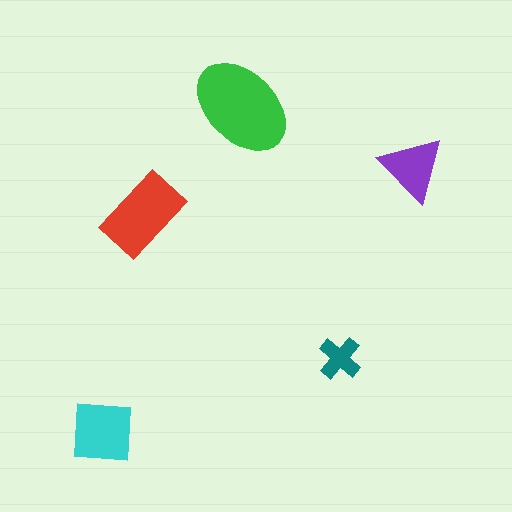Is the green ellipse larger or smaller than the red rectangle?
Larger.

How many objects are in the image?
There are 5 objects in the image.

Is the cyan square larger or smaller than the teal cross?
Larger.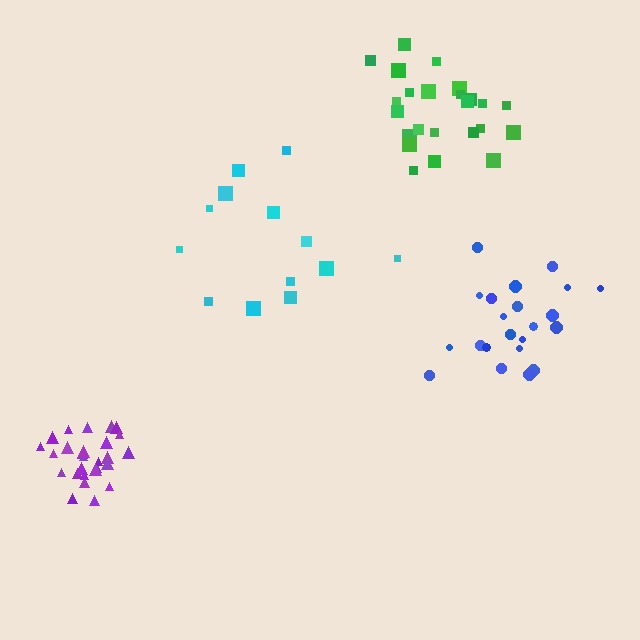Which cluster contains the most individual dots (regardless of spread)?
Purple (28).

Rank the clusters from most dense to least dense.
purple, green, blue, cyan.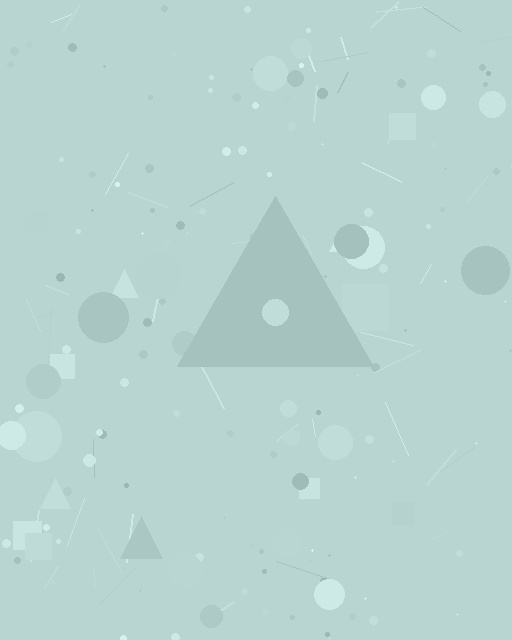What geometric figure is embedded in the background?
A triangle is embedded in the background.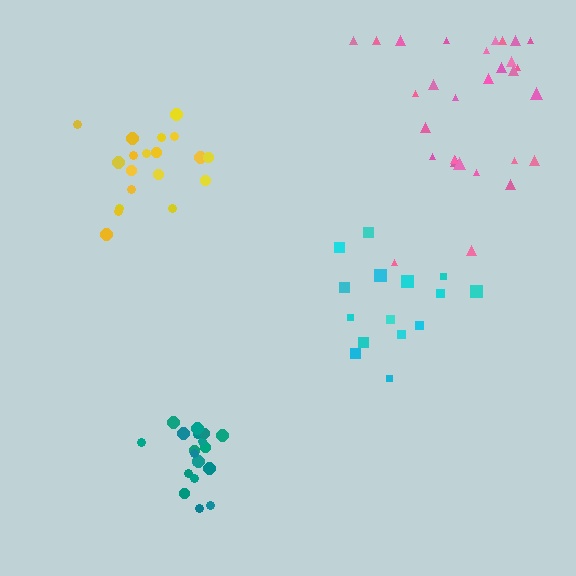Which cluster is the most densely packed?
Teal.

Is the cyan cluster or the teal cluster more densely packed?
Teal.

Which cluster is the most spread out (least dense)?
Pink.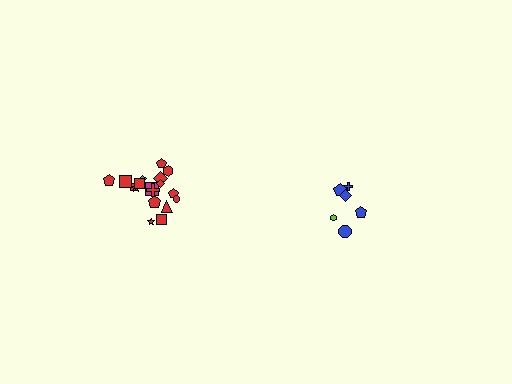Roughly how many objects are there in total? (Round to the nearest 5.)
Roughly 25 objects in total.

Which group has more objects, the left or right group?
The left group.